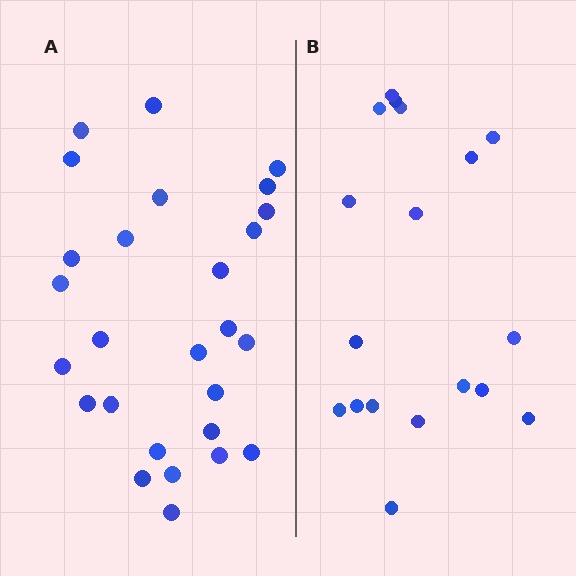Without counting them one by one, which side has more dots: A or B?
Region A (the left region) has more dots.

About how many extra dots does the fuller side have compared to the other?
Region A has roughly 8 or so more dots than region B.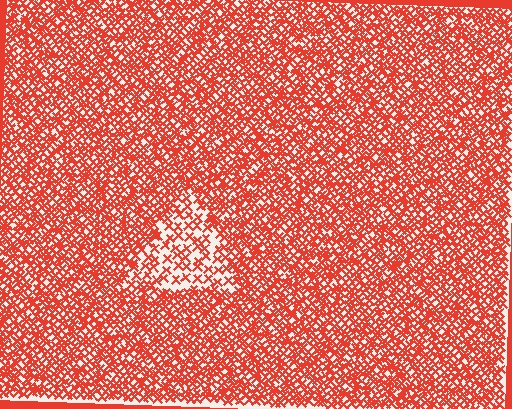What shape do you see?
I see a triangle.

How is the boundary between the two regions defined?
The boundary is defined by a change in element density (approximately 2.1x ratio). All elements are the same color, size, and shape.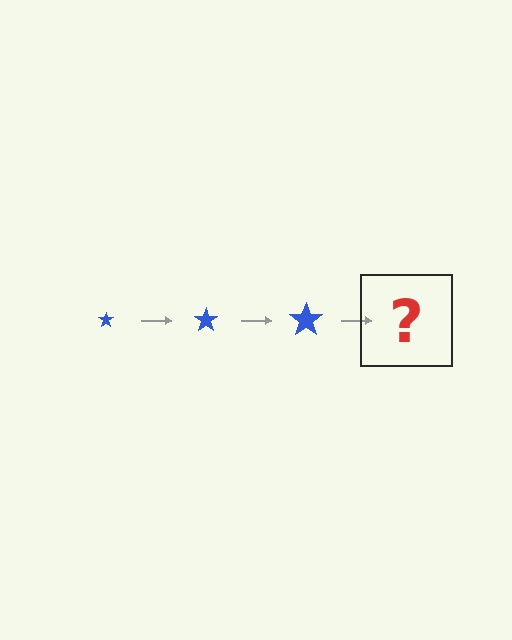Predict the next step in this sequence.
The next step is a blue star, larger than the previous one.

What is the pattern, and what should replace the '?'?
The pattern is that the star gets progressively larger each step. The '?' should be a blue star, larger than the previous one.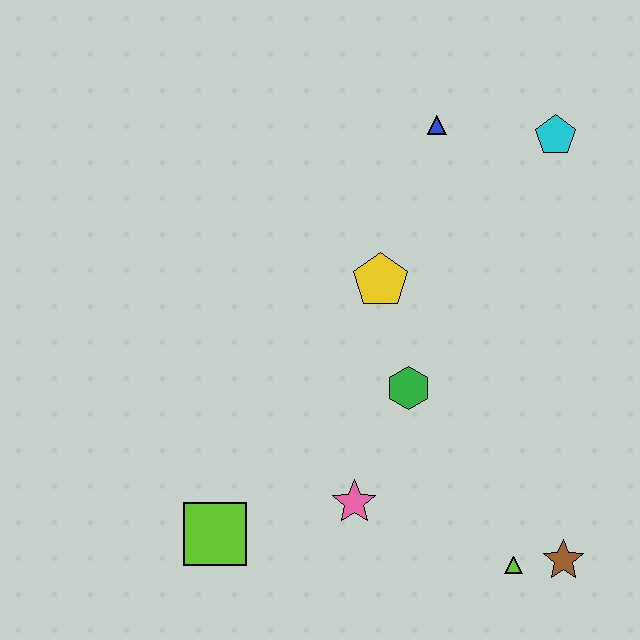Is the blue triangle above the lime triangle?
Yes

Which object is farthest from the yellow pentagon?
The brown star is farthest from the yellow pentagon.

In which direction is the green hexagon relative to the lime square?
The green hexagon is to the right of the lime square.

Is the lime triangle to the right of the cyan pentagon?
No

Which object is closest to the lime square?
The pink star is closest to the lime square.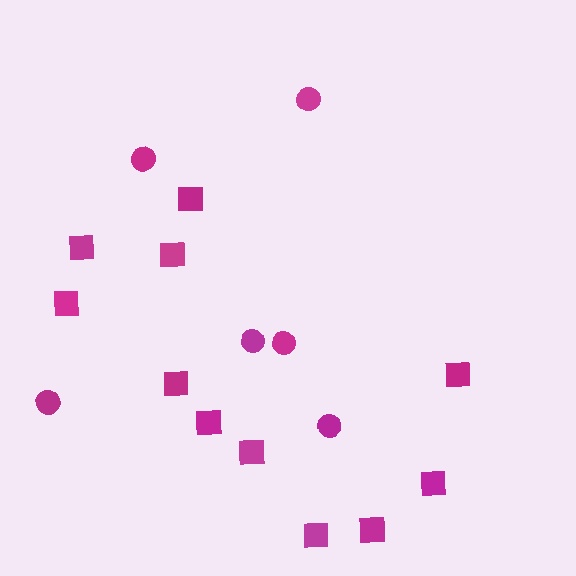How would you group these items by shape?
There are 2 groups: one group of squares (11) and one group of circles (6).